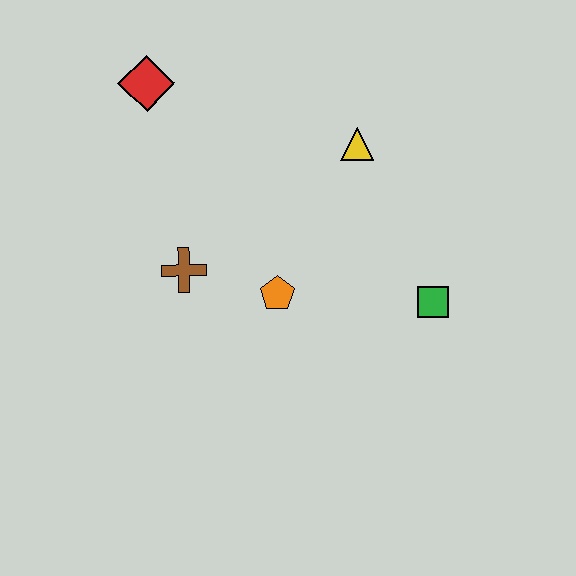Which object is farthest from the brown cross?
The green square is farthest from the brown cross.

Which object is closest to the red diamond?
The brown cross is closest to the red diamond.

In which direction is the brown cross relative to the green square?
The brown cross is to the left of the green square.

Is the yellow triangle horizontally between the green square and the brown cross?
Yes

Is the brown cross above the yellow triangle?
No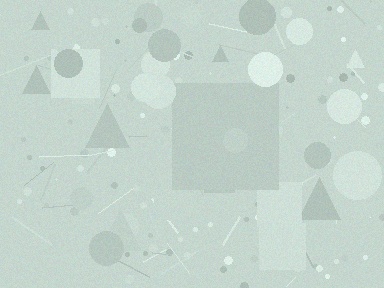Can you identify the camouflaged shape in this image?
The camouflaged shape is a square.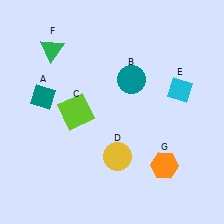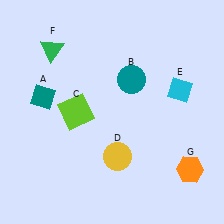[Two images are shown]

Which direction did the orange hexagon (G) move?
The orange hexagon (G) moved right.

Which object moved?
The orange hexagon (G) moved right.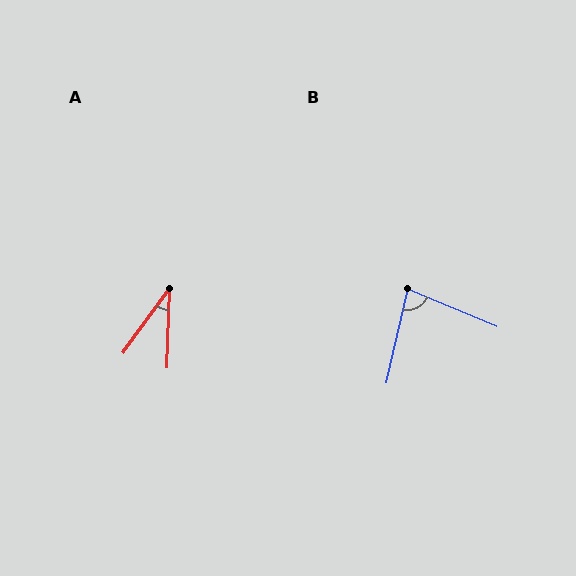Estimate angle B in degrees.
Approximately 80 degrees.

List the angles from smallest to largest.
A (34°), B (80°).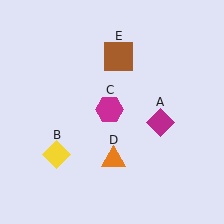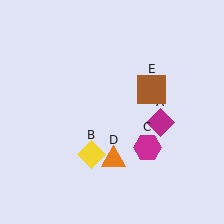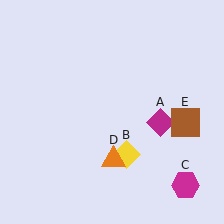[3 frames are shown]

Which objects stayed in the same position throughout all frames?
Magenta diamond (object A) and orange triangle (object D) remained stationary.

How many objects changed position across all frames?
3 objects changed position: yellow diamond (object B), magenta hexagon (object C), brown square (object E).